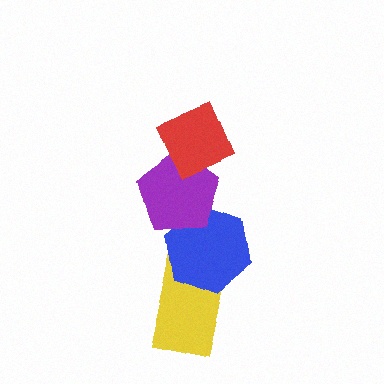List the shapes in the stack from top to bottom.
From top to bottom: the red diamond, the purple pentagon, the blue hexagon, the yellow rectangle.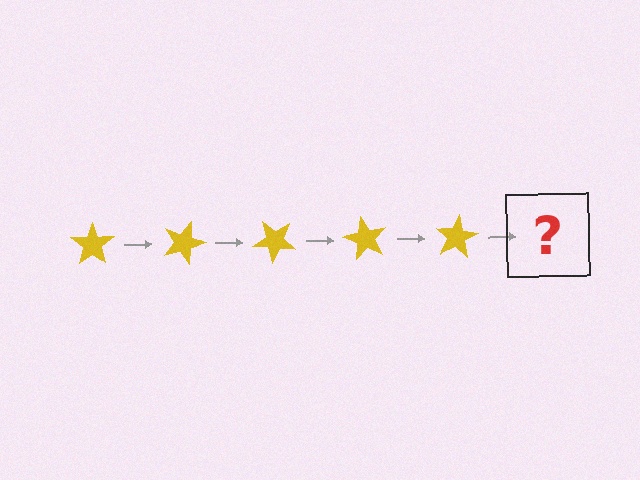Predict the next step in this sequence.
The next step is a yellow star rotated 100 degrees.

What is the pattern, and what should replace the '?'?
The pattern is that the star rotates 20 degrees each step. The '?' should be a yellow star rotated 100 degrees.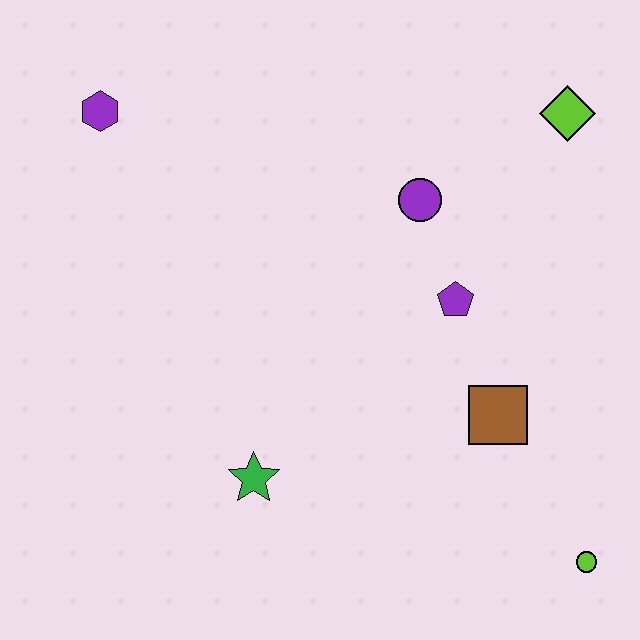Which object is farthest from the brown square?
The purple hexagon is farthest from the brown square.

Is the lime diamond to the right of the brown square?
Yes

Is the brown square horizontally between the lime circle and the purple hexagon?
Yes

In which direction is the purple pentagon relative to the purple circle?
The purple pentagon is below the purple circle.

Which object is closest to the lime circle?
The brown square is closest to the lime circle.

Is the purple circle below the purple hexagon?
Yes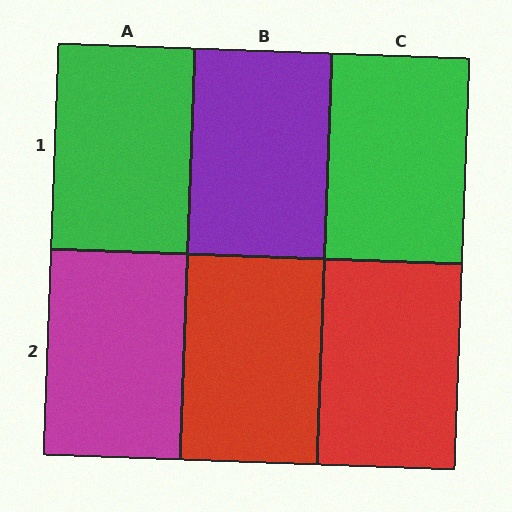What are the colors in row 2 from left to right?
Magenta, red, red.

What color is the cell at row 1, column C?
Green.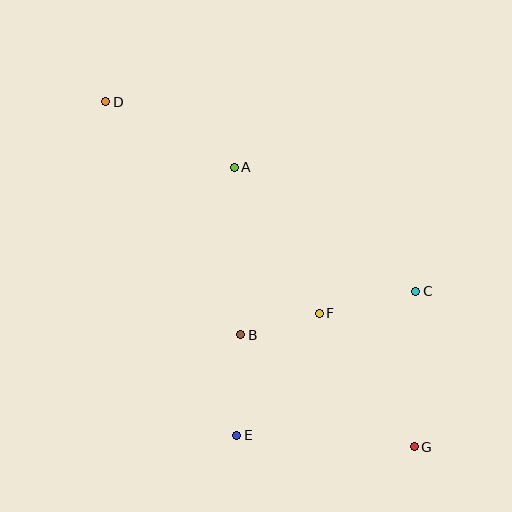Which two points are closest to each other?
Points B and F are closest to each other.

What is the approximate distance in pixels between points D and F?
The distance between D and F is approximately 300 pixels.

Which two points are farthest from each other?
Points D and G are farthest from each other.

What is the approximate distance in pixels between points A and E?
The distance between A and E is approximately 268 pixels.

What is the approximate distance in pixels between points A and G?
The distance between A and G is approximately 332 pixels.